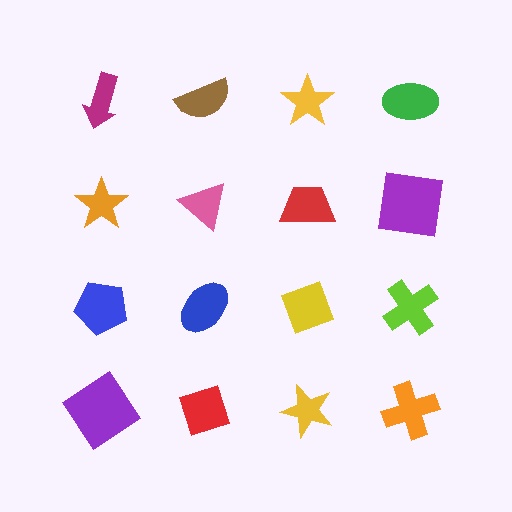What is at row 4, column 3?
A yellow star.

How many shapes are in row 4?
4 shapes.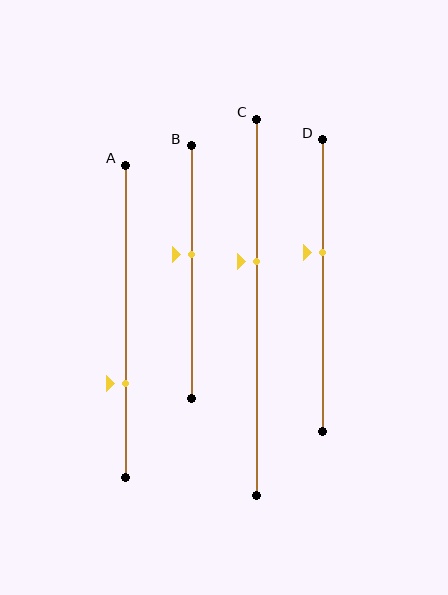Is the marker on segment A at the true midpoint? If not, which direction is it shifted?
No, the marker on segment A is shifted downward by about 20% of the segment length.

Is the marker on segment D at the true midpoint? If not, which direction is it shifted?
No, the marker on segment D is shifted upward by about 11% of the segment length.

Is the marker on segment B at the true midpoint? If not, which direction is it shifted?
No, the marker on segment B is shifted upward by about 7% of the segment length.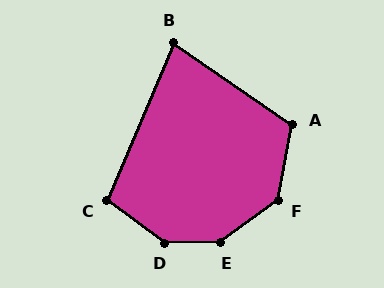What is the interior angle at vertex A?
Approximately 113 degrees (obtuse).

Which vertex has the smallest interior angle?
B, at approximately 79 degrees.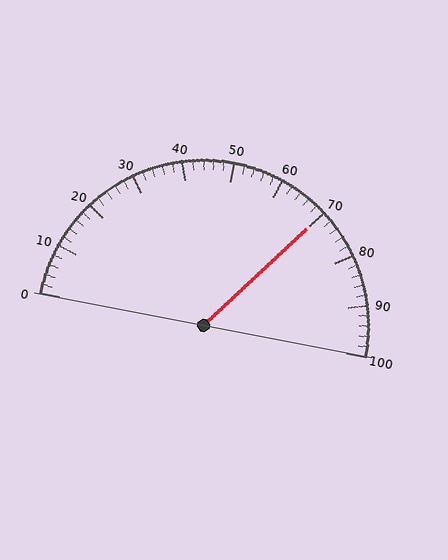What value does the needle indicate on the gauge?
The needle indicates approximately 70.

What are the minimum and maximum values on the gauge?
The gauge ranges from 0 to 100.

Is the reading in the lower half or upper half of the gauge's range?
The reading is in the upper half of the range (0 to 100).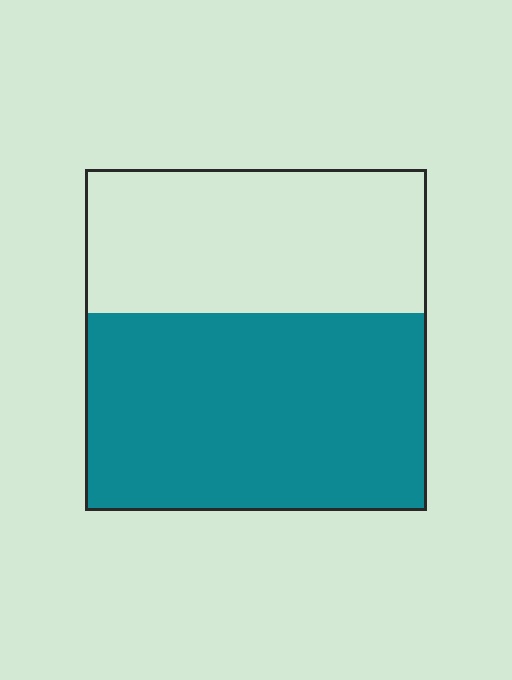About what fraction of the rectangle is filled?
About three fifths (3/5).